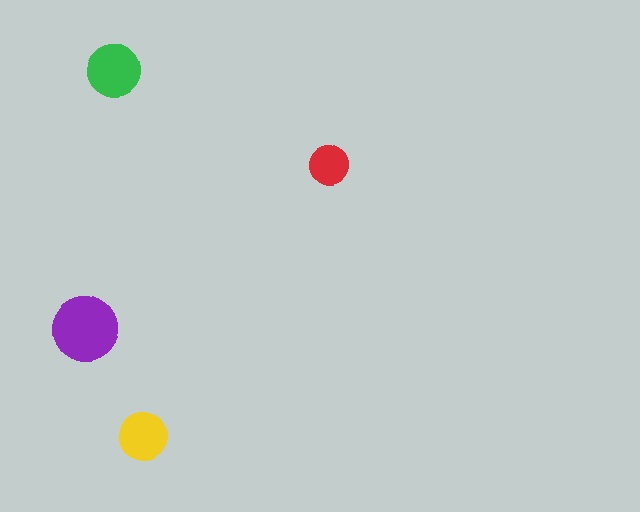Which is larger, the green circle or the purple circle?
The purple one.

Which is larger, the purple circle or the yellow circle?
The purple one.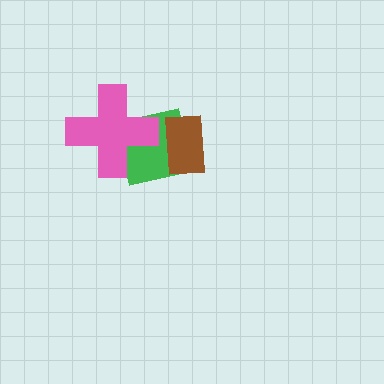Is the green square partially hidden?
Yes, it is partially covered by another shape.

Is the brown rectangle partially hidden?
No, no other shape covers it.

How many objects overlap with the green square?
2 objects overlap with the green square.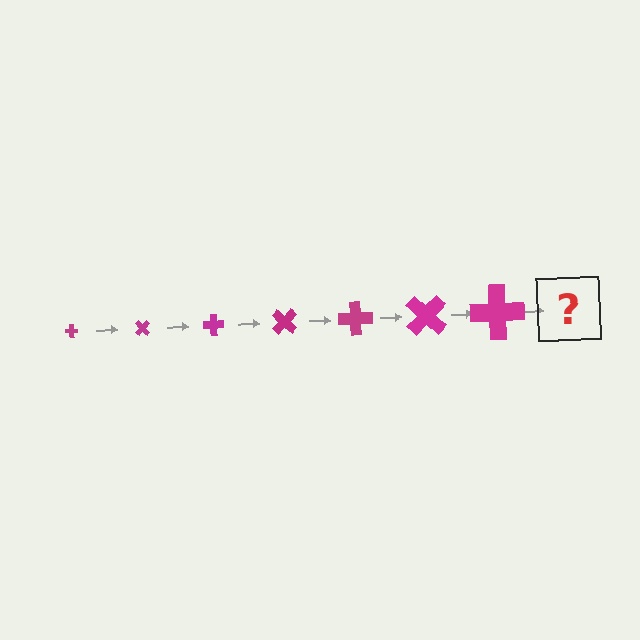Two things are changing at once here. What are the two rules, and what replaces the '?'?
The two rules are that the cross grows larger each step and it rotates 45 degrees each step. The '?' should be a cross, larger than the previous one and rotated 315 degrees from the start.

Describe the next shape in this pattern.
It should be a cross, larger than the previous one and rotated 315 degrees from the start.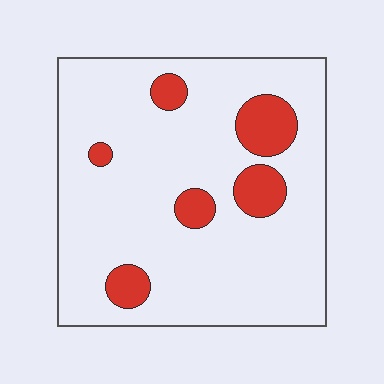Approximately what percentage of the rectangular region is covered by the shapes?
Approximately 15%.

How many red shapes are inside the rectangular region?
6.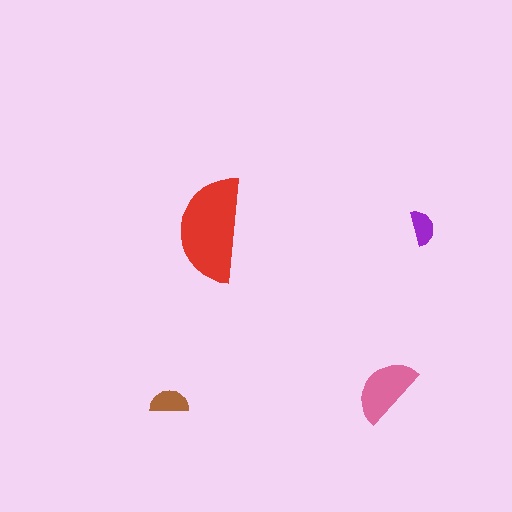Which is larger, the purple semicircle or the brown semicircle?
The brown one.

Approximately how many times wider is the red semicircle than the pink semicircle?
About 1.5 times wider.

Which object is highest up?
The purple semicircle is topmost.